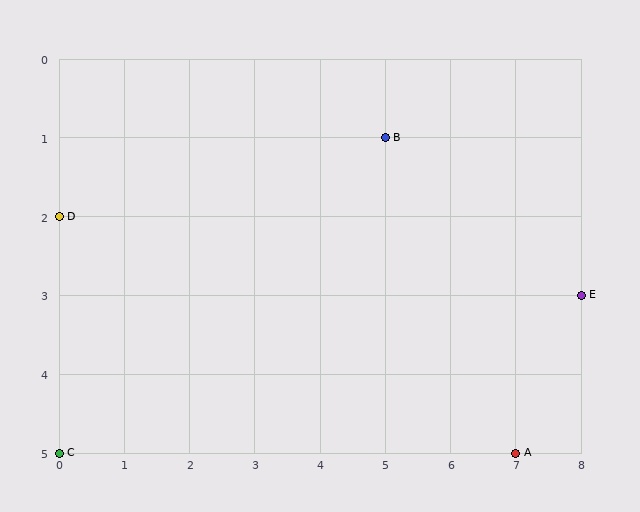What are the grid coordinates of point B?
Point B is at grid coordinates (5, 1).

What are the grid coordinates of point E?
Point E is at grid coordinates (8, 3).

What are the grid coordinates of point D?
Point D is at grid coordinates (0, 2).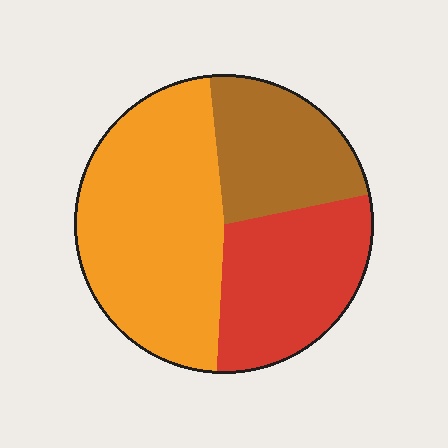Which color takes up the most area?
Orange, at roughly 50%.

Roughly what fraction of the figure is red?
Red covers about 30% of the figure.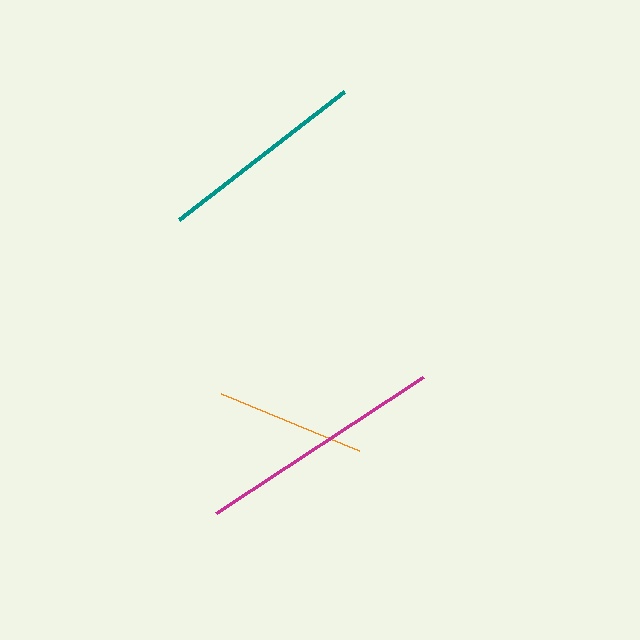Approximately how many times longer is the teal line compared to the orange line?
The teal line is approximately 1.4 times the length of the orange line.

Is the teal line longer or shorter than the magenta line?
The magenta line is longer than the teal line.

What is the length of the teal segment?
The teal segment is approximately 209 pixels long.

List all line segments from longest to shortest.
From longest to shortest: magenta, teal, orange.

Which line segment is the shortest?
The orange line is the shortest at approximately 149 pixels.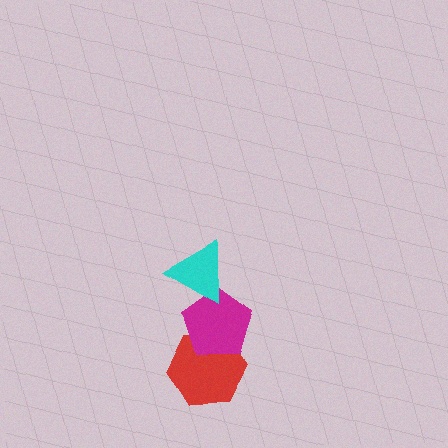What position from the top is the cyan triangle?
The cyan triangle is 1st from the top.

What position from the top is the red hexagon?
The red hexagon is 3rd from the top.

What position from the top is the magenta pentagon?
The magenta pentagon is 2nd from the top.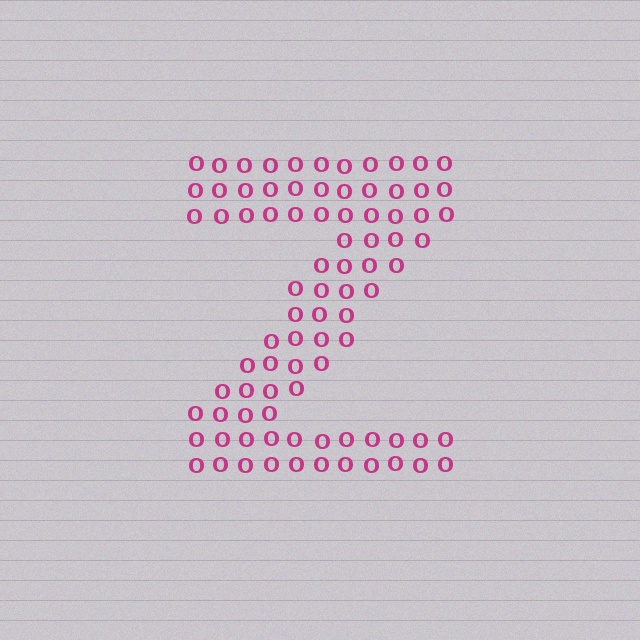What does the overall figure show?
The overall figure shows the letter Z.